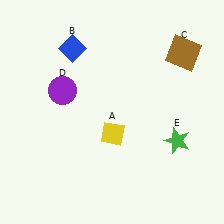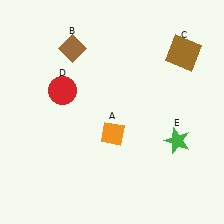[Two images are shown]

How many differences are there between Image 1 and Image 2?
There are 3 differences between the two images.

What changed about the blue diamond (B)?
In Image 1, B is blue. In Image 2, it changed to brown.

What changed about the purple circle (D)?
In Image 1, D is purple. In Image 2, it changed to red.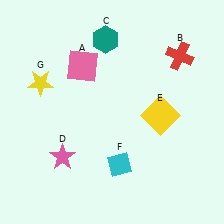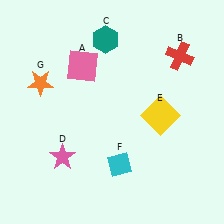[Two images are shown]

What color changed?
The star (G) changed from yellow in Image 1 to orange in Image 2.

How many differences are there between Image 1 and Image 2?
There is 1 difference between the two images.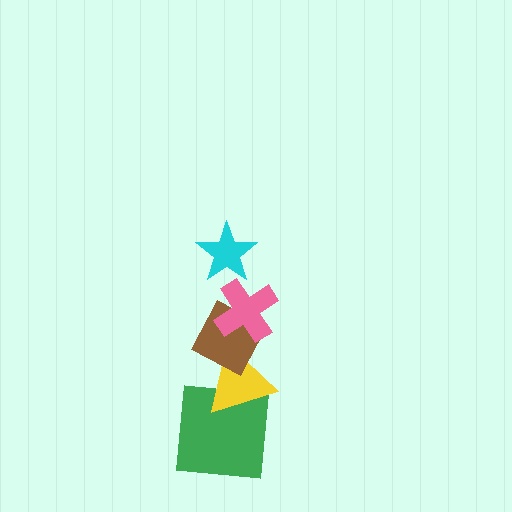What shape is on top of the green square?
The yellow triangle is on top of the green square.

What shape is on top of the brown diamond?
The pink cross is on top of the brown diamond.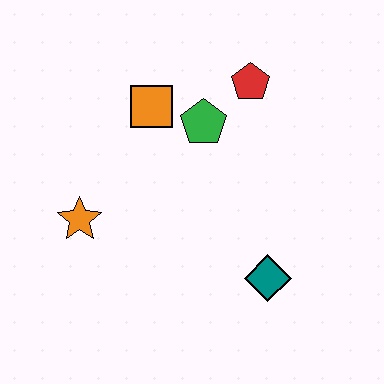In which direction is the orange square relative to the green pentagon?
The orange square is to the left of the green pentagon.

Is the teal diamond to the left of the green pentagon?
No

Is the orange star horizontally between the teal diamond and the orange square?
No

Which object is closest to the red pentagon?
The green pentagon is closest to the red pentagon.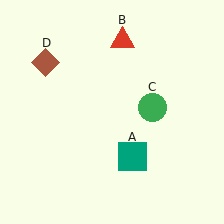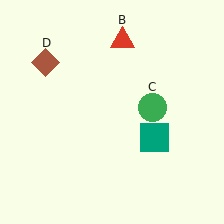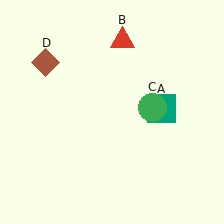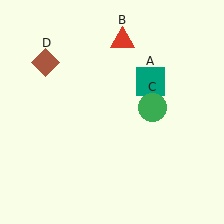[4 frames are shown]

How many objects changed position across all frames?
1 object changed position: teal square (object A).